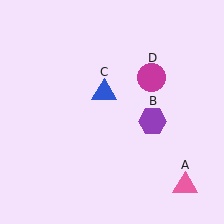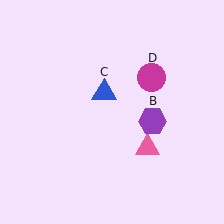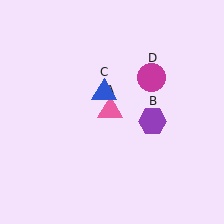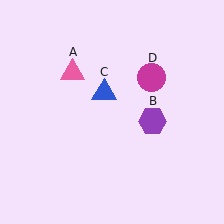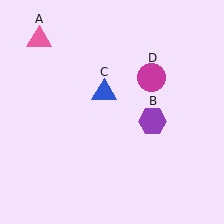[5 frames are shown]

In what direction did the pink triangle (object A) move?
The pink triangle (object A) moved up and to the left.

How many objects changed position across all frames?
1 object changed position: pink triangle (object A).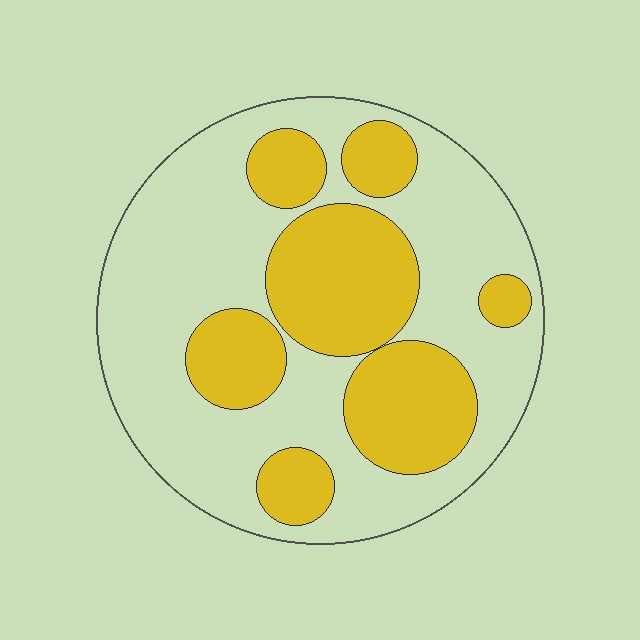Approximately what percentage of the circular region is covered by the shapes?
Approximately 35%.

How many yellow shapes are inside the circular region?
7.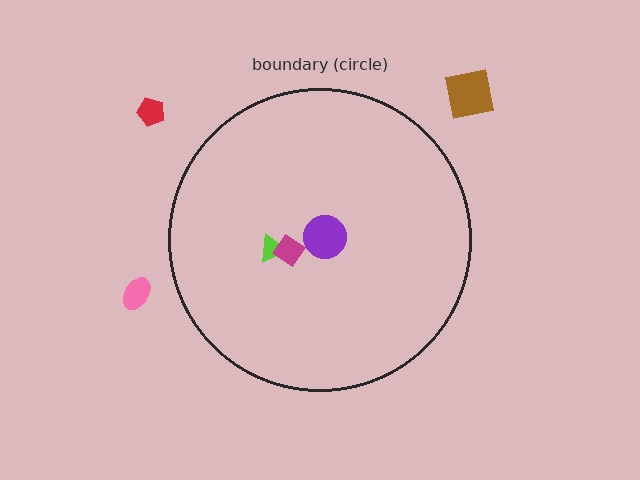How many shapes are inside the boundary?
3 inside, 3 outside.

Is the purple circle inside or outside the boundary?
Inside.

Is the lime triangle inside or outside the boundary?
Inside.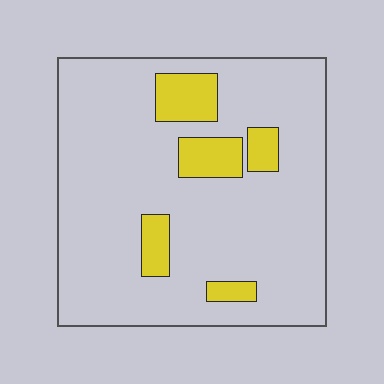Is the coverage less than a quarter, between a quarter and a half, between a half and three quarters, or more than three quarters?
Less than a quarter.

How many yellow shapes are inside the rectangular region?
5.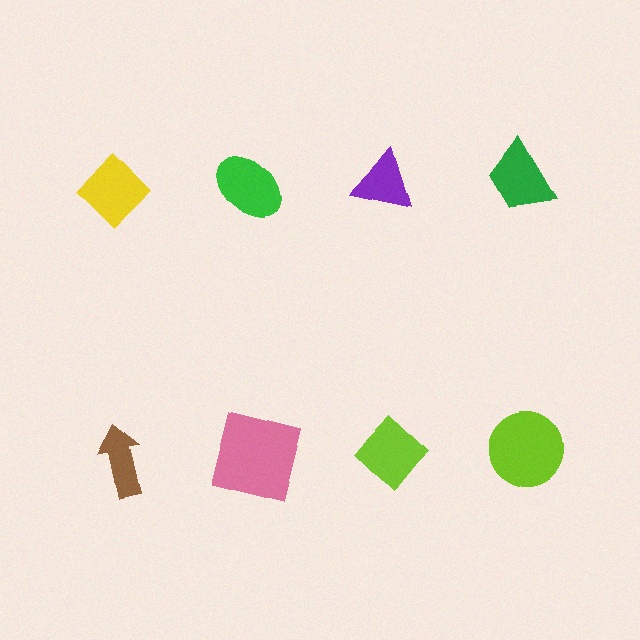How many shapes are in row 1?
4 shapes.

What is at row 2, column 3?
A lime diamond.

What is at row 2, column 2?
A pink square.